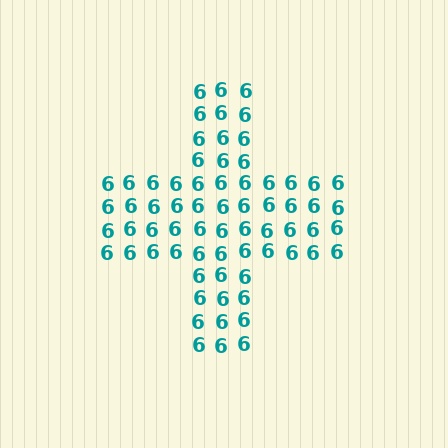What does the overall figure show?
The overall figure shows a cross.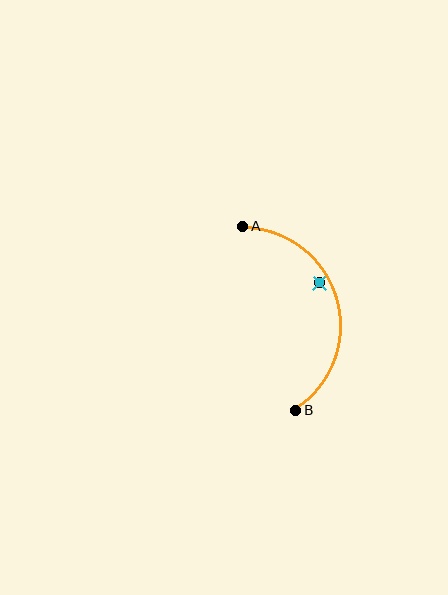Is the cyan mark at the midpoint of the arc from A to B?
No — the cyan mark does not lie on the arc at all. It sits slightly inside the curve.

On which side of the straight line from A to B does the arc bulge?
The arc bulges to the right of the straight line connecting A and B.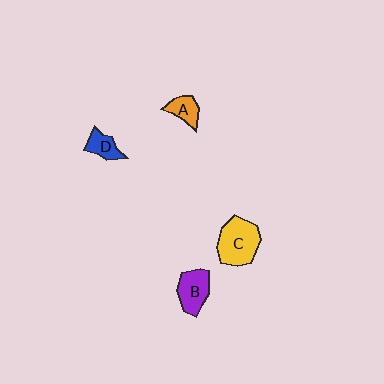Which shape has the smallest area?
Shape A (orange).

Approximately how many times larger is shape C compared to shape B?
Approximately 1.4 times.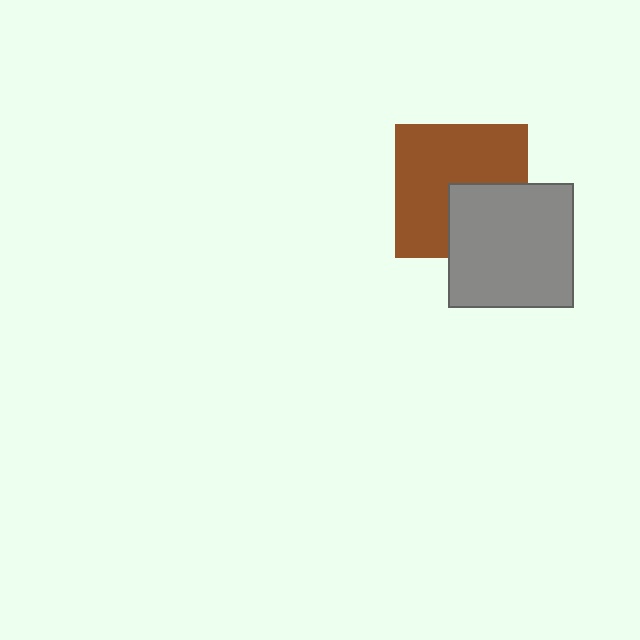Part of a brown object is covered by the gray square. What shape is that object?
It is a square.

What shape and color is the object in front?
The object in front is a gray square.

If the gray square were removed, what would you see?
You would see the complete brown square.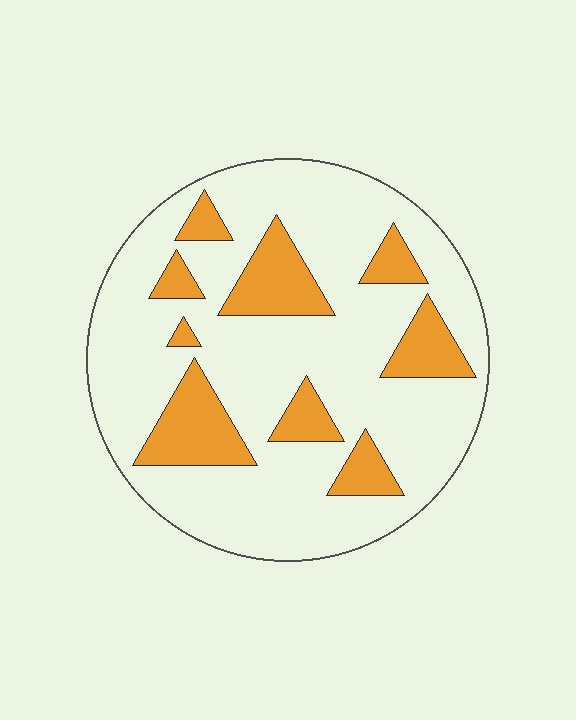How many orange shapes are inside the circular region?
9.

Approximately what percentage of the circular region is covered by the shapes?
Approximately 20%.